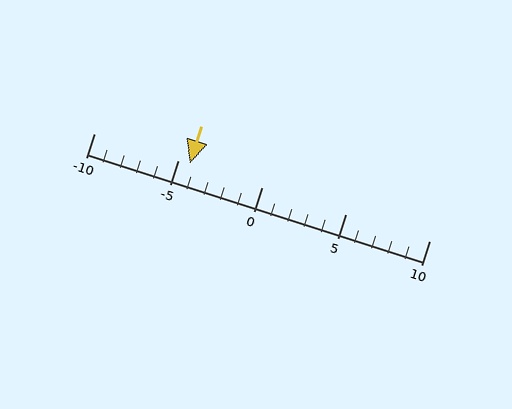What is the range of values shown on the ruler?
The ruler shows values from -10 to 10.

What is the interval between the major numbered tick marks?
The major tick marks are spaced 5 units apart.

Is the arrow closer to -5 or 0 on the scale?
The arrow is closer to -5.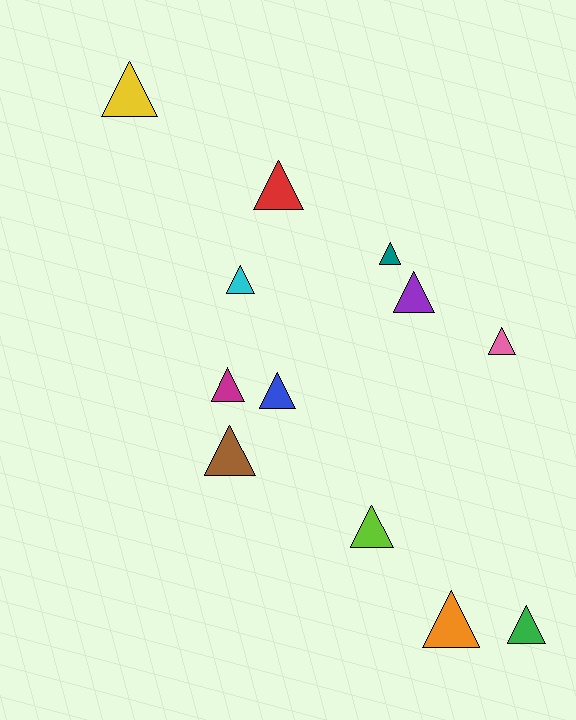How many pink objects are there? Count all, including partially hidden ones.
There is 1 pink object.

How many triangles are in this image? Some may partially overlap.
There are 12 triangles.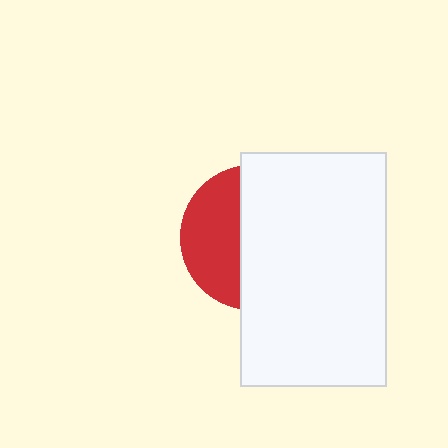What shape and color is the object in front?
The object in front is a white rectangle.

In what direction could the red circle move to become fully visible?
The red circle could move left. That would shift it out from behind the white rectangle entirely.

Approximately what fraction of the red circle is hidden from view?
Roughly 61% of the red circle is hidden behind the white rectangle.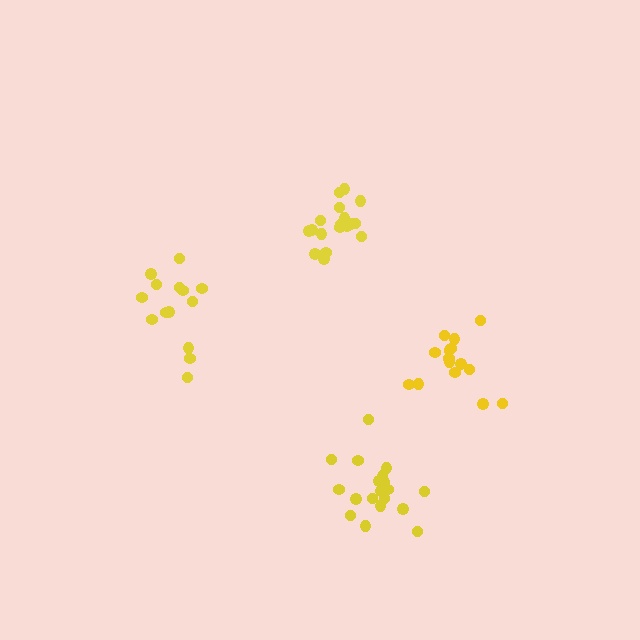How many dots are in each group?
Group 1: 19 dots, Group 2: 14 dots, Group 3: 15 dots, Group 4: 19 dots (67 total).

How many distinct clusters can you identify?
There are 4 distinct clusters.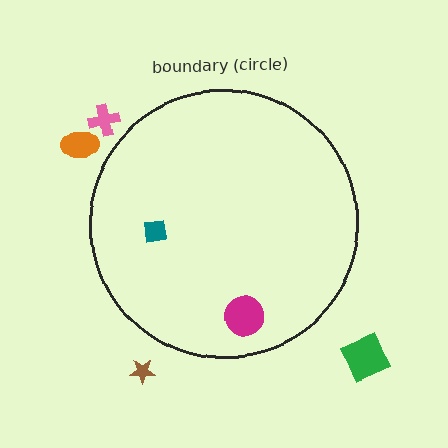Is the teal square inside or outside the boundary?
Inside.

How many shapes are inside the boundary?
2 inside, 4 outside.